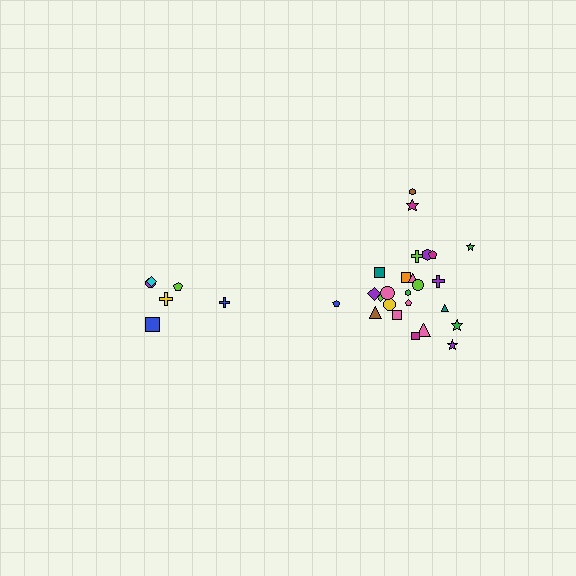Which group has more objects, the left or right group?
The right group.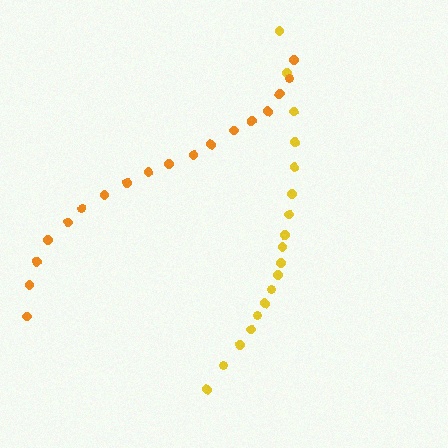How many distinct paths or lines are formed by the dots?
There are 2 distinct paths.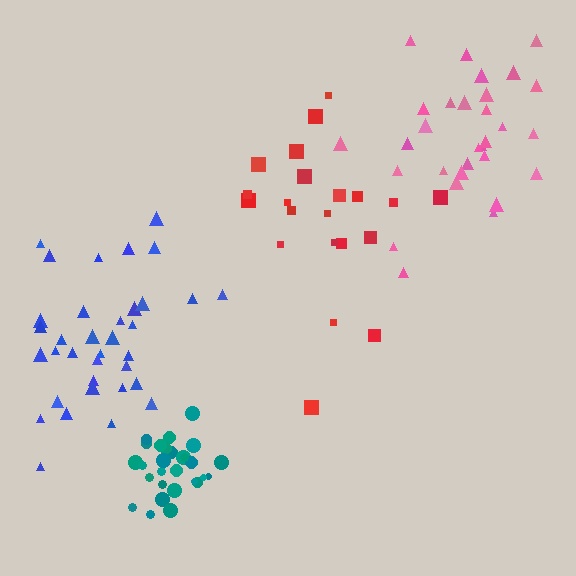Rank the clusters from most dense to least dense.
teal, blue, pink, red.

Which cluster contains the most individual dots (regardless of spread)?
Blue (35).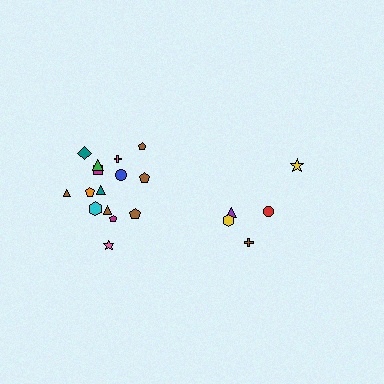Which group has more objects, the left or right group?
The left group.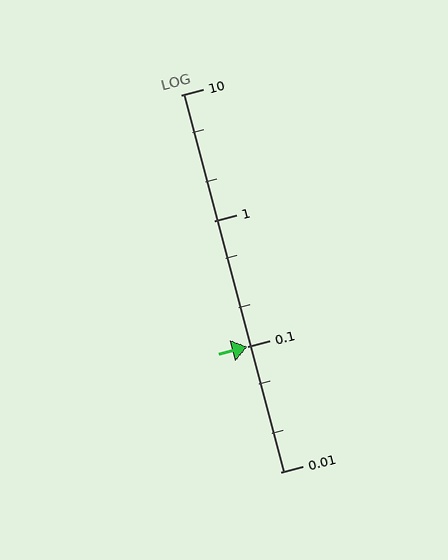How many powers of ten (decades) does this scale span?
The scale spans 3 decades, from 0.01 to 10.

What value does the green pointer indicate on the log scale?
The pointer indicates approximately 0.1.